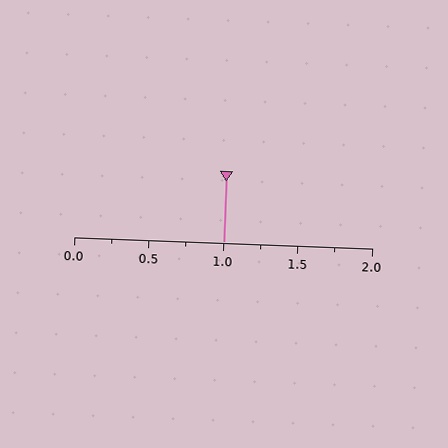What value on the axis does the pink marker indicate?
The marker indicates approximately 1.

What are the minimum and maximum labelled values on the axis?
The axis runs from 0.0 to 2.0.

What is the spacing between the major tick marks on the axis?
The major ticks are spaced 0.5 apart.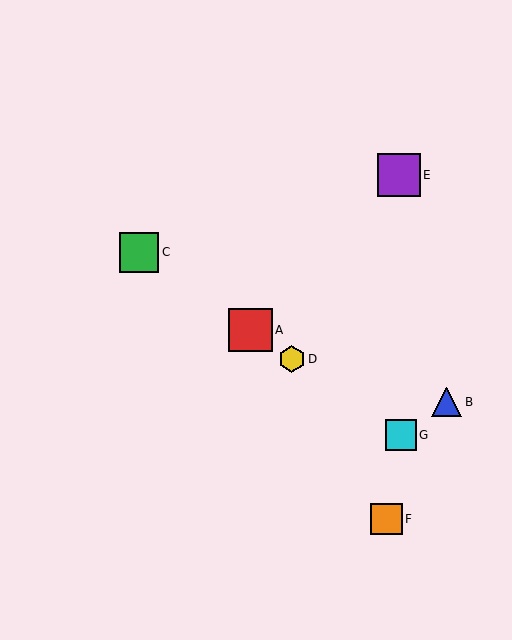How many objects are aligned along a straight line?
4 objects (A, C, D, G) are aligned along a straight line.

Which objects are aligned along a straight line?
Objects A, C, D, G are aligned along a straight line.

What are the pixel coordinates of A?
Object A is at (251, 330).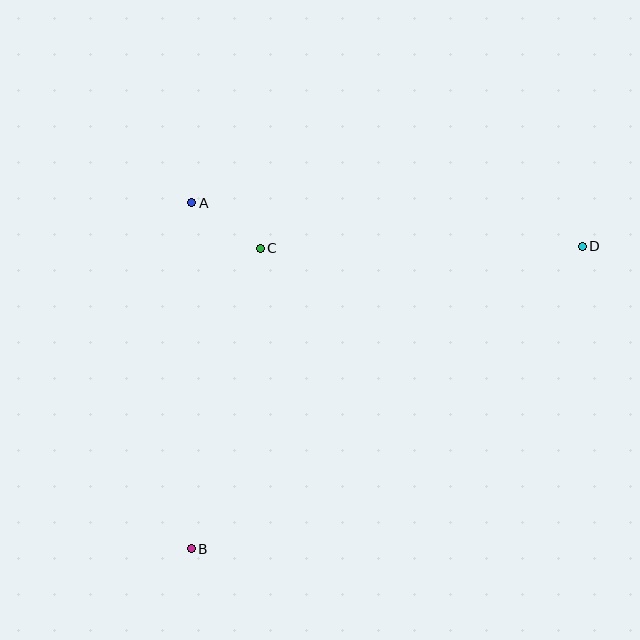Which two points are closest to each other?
Points A and C are closest to each other.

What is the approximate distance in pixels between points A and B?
The distance between A and B is approximately 346 pixels.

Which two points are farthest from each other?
Points B and D are farthest from each other.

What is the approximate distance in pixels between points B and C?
The distance between B and C is approximately 308 pixels.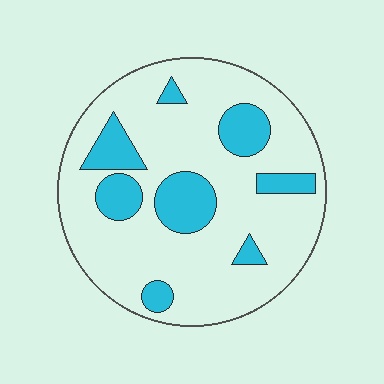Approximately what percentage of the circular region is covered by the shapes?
Approximately 20%.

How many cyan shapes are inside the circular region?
8.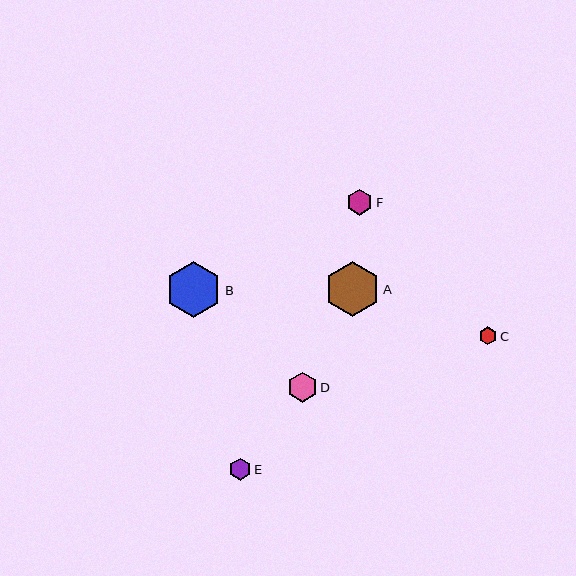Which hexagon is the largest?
Hexagon B is the largest with a size of approximately 56 pixels.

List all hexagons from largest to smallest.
From largest to smallest: B, A, D, F, E, C.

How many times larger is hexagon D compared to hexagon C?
Hexagon D is approximately 1.7 times the size of hexagon C.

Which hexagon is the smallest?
Hexagon C is the smallest with a size of approximately 18 pixels.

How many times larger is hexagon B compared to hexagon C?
Hexagon B is approximately 3.2 times the size of hexagon C.